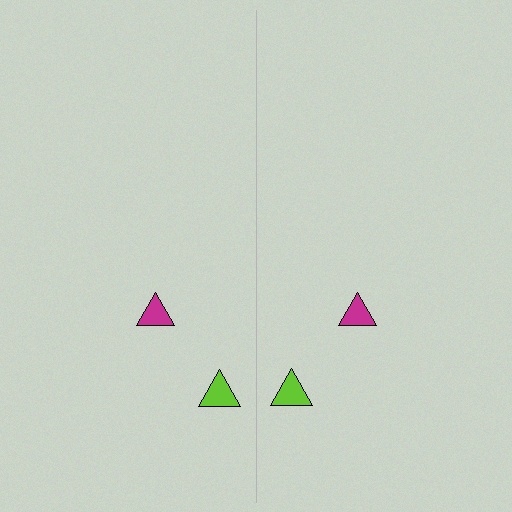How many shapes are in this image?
There are 4 shapes in this image.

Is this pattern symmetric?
Yes, this pattern has bilateral (reflection) symmetry.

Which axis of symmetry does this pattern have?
The pattern has a vertical axis of symmetry running through the center of the image.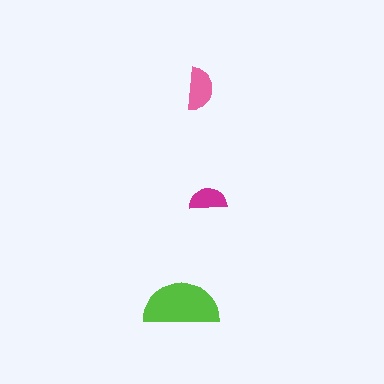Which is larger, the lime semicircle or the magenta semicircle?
The lime one.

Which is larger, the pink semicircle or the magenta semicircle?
The pink one.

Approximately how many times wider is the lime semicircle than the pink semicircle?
About 2 times wider.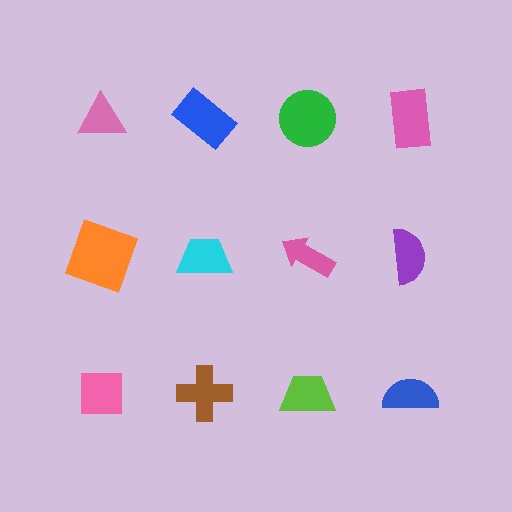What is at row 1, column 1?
A pink triangle.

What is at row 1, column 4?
A pink rectangle.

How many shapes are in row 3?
4 shapes.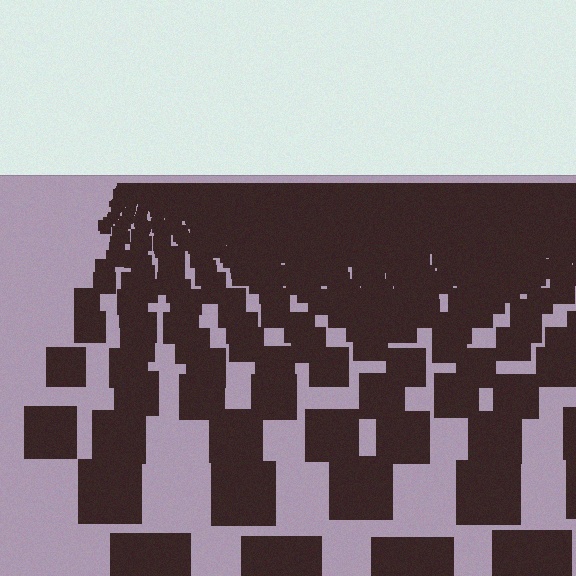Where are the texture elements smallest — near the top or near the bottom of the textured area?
Near the top.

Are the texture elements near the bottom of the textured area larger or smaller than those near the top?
Larger. Near the bottom, elements are closer to the viewer and appear at a bigger on-screen size.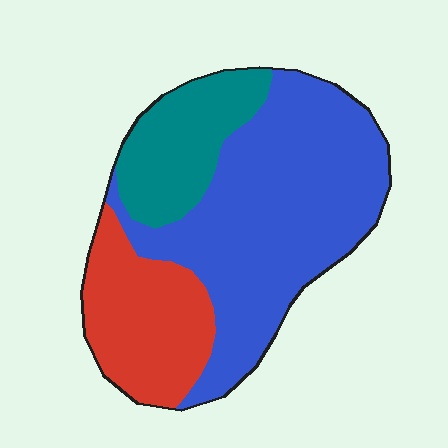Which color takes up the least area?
Teal, at roughly 20%.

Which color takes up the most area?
Blue, at roughly 55%.